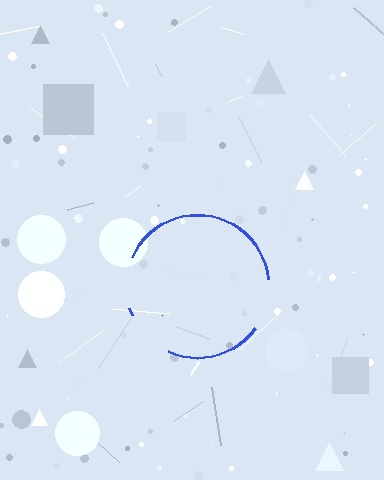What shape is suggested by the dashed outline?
The dashed outline suggests a circle.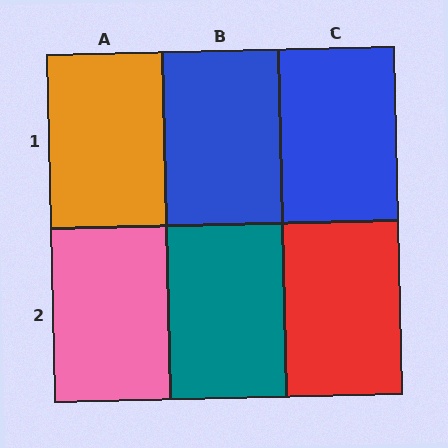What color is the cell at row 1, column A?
Orange.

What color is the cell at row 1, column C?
Blue.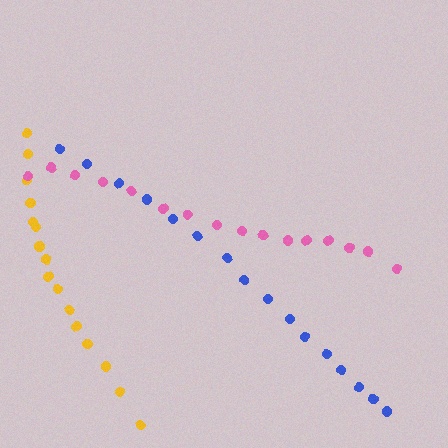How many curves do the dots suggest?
There are 3 distinct paths.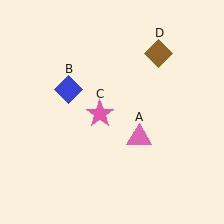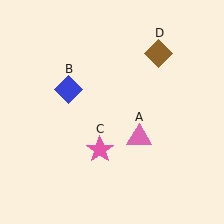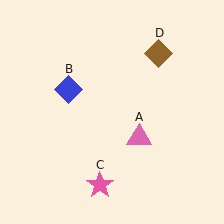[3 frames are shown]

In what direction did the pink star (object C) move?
The pink star (object C) moved down.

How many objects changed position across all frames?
1 object changed position: pink star (object C).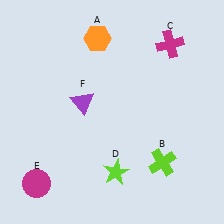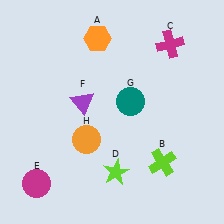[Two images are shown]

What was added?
A teal circle (G), an orange circle (H) were added in Image 2.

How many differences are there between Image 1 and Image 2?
There are 2 differences between the two images.